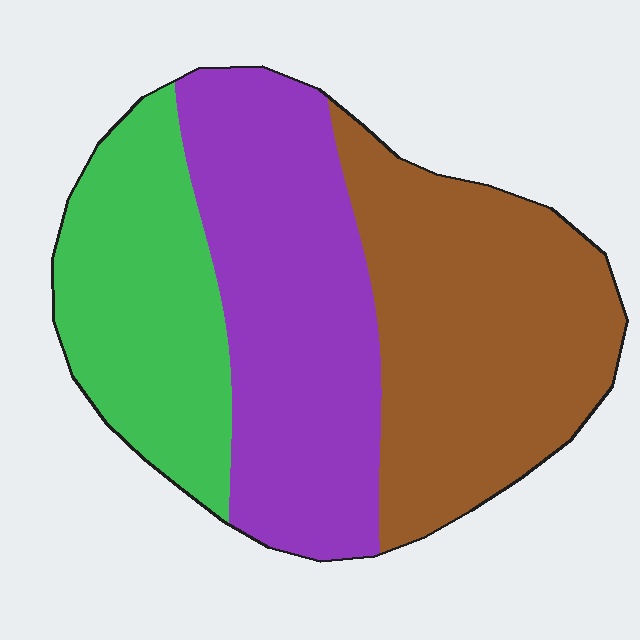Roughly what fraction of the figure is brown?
Brown takes up about three eighths (3/8) of the figure.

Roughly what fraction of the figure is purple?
Purple covers roughly 35% of the figure.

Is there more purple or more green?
Purple.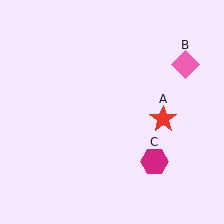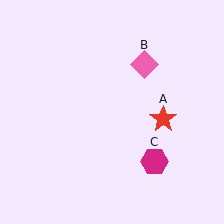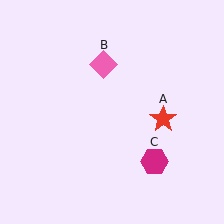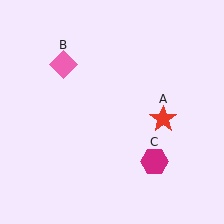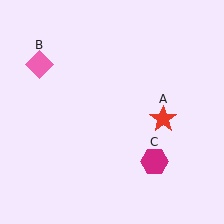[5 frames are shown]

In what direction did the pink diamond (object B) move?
The pink diamond (object B) moved left.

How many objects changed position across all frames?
1 object changed position: pink diamond (object B).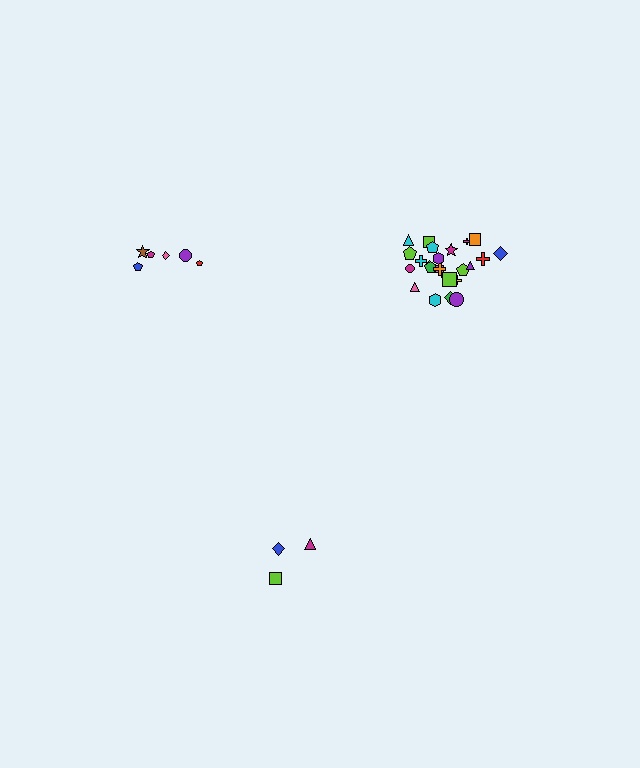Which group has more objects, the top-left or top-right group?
The top-right group.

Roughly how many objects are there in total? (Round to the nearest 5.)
Roughly 35 objects in total.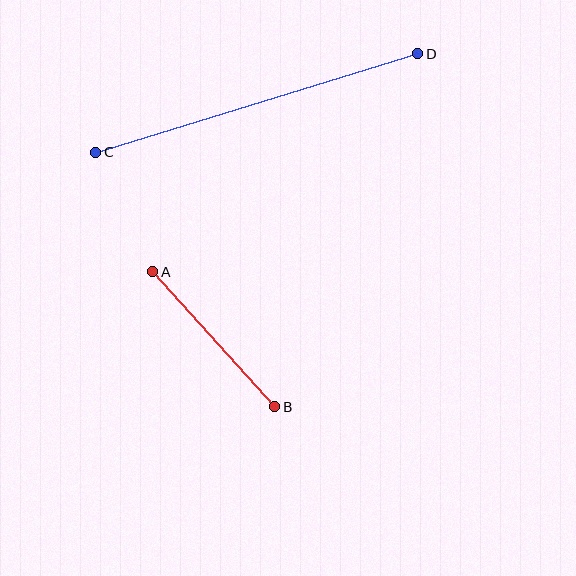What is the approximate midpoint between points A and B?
The midpoint is at approximately (214, 339) pixels.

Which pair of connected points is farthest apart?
Points C and D are farthest apart.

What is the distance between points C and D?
The distance is approximately 337 pixels.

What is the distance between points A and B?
The distance is approximately 182 pixels.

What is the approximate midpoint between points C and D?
The midpoint is at approximately (257, 103) pixels.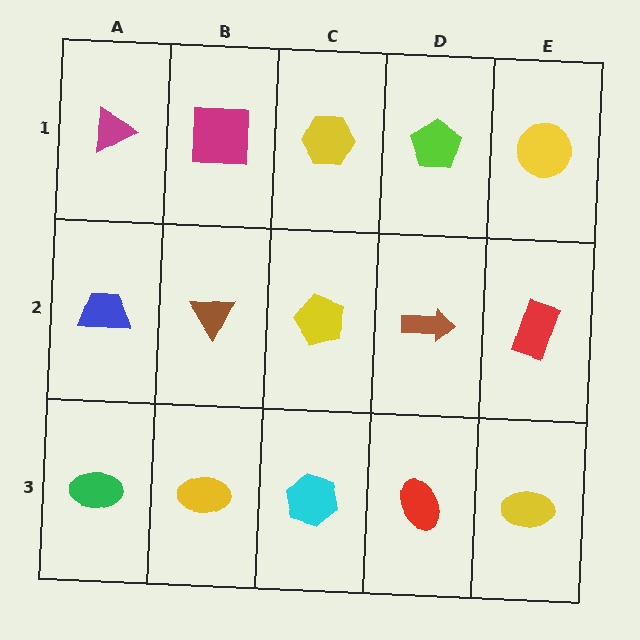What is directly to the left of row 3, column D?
A cyan hexagon.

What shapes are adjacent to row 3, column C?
A yellow pentagon (row 2, column C), a yellow ellipse (row 3, column B), a red ellipse (row 3, column D).